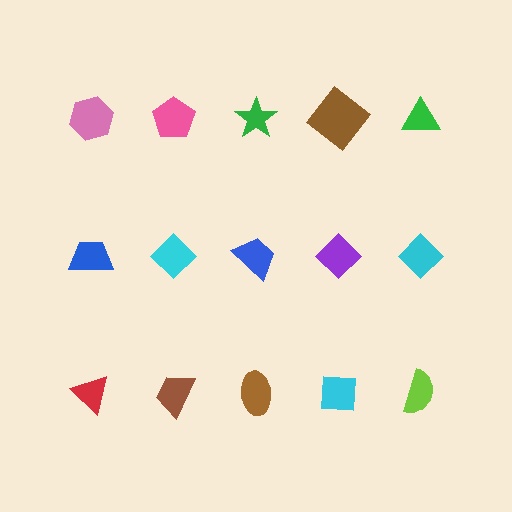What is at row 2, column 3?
A blue trapezoid.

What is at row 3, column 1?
A red triangle.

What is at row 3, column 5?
A lime semicircle.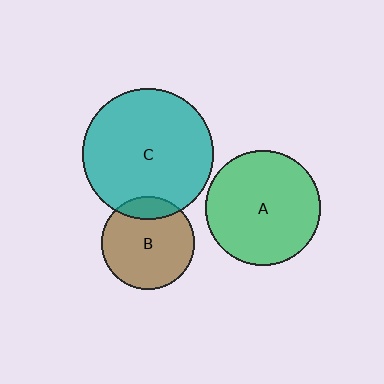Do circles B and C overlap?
Yes.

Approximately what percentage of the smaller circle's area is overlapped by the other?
Approximately 15%.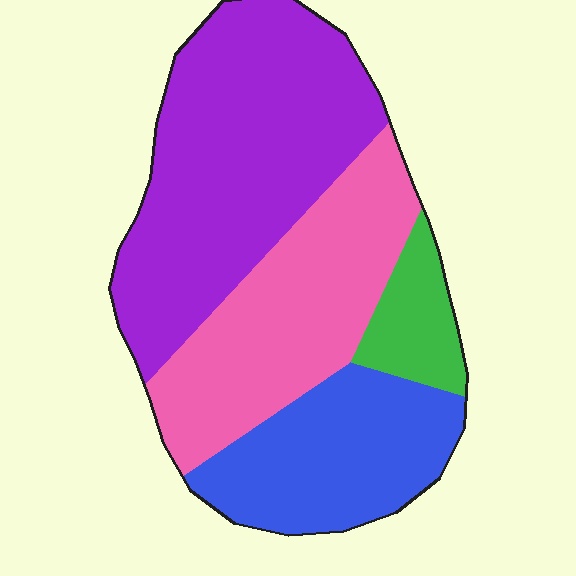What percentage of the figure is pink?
Pink takes up about one quarter (1/4) of the figure.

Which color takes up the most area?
Purple, at roughly 40%.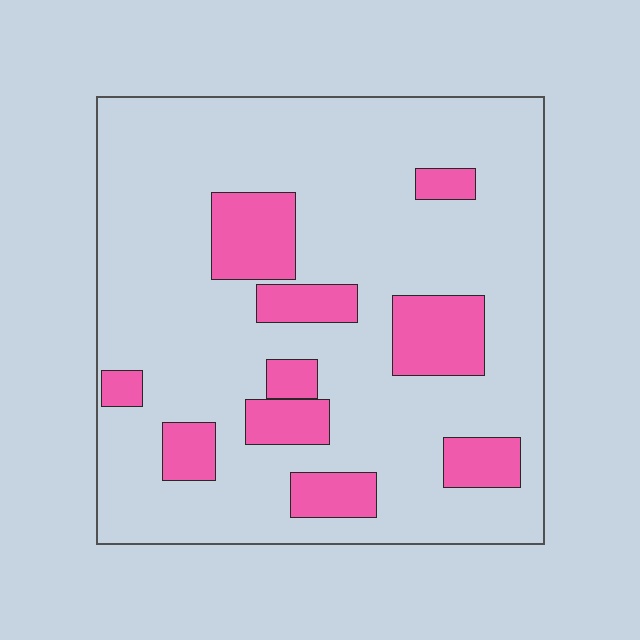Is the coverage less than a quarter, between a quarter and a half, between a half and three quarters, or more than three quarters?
Less than a quarter.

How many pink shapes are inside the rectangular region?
10.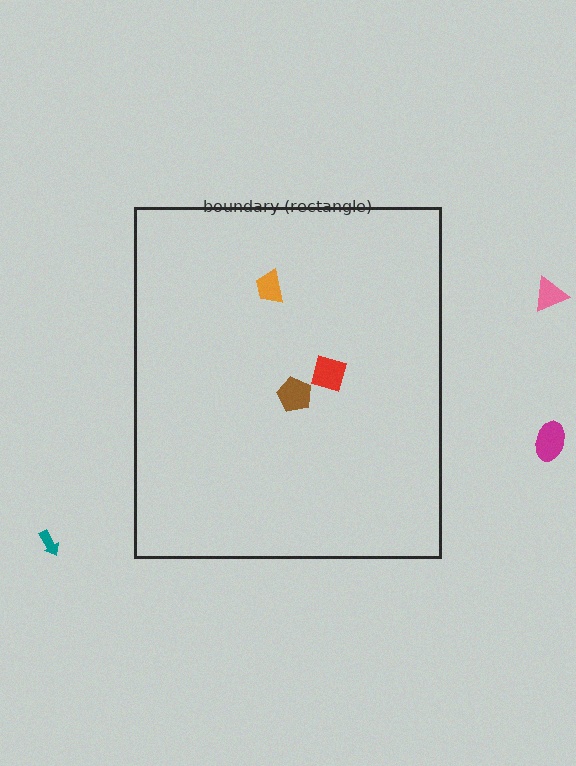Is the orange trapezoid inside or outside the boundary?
Inside.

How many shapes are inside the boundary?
3 inside, 3 outside.